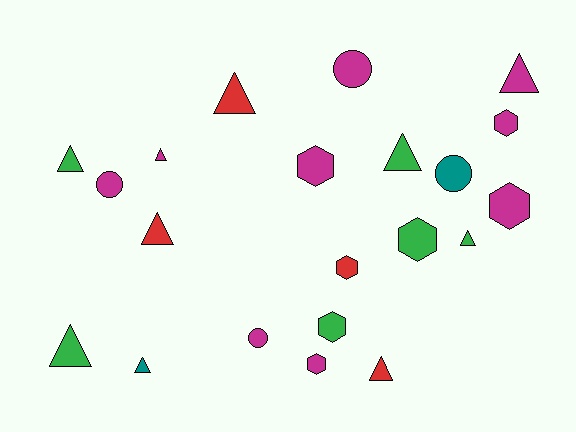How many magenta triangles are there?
There are 2 magenta triangles.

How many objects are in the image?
There are 21 objects.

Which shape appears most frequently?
Triangle, with 10 objects.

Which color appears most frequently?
Magenta, with 9 objects.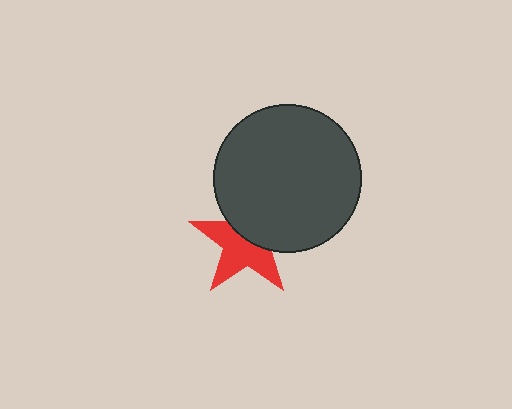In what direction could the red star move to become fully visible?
The red star could move down. That would shift it out from behind the dark gray circle entirely.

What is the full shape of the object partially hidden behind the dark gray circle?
The partially hidden object is a red star.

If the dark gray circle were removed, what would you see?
You would see the complete red star.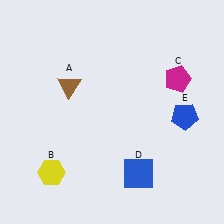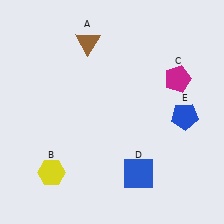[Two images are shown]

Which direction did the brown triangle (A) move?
The brown triangle (A) moved up.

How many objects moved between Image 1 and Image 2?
1 object moved between the two images.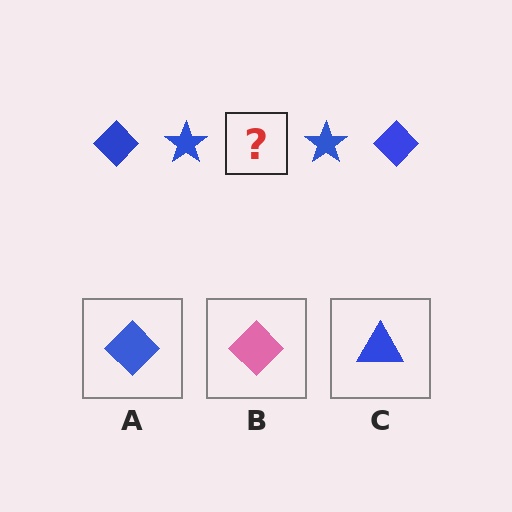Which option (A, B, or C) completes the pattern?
A.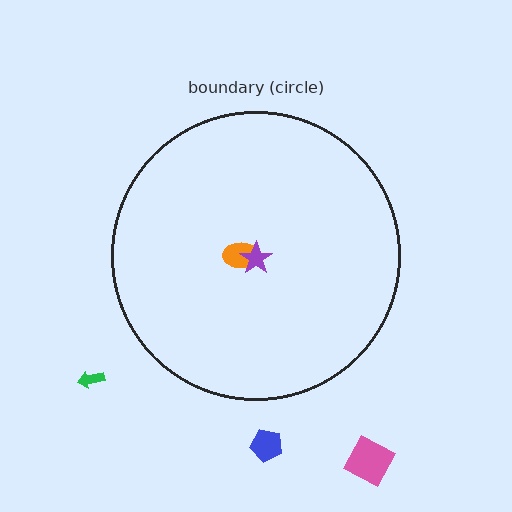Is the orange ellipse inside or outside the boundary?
Inside.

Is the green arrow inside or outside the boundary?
Outside.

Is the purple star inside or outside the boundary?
Inside.